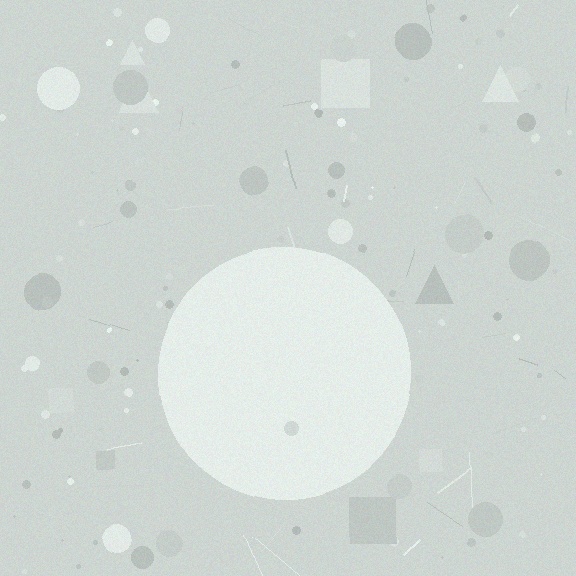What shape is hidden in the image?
A circle is hidden in the image.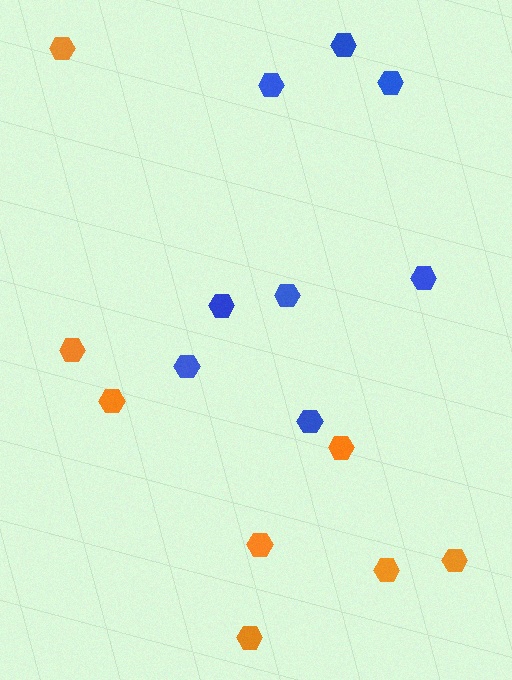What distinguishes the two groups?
There are 2 groups: one group of orange hexagons (8) and one group of blue hexagons (8).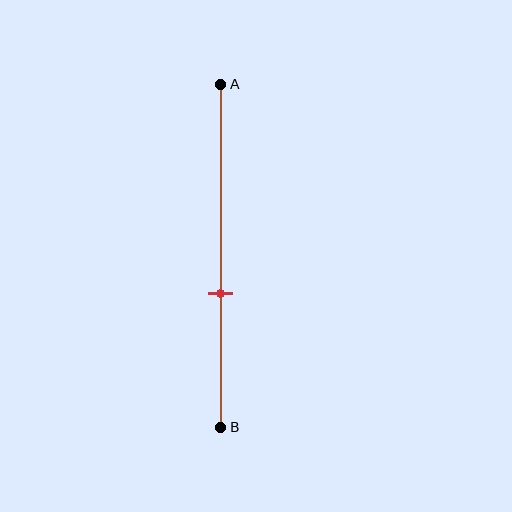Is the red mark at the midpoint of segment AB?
No, the mark is at about 60% from A, not at the 50% midpoint.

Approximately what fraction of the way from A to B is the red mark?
The red mark is approximately 60% of the way from A to B.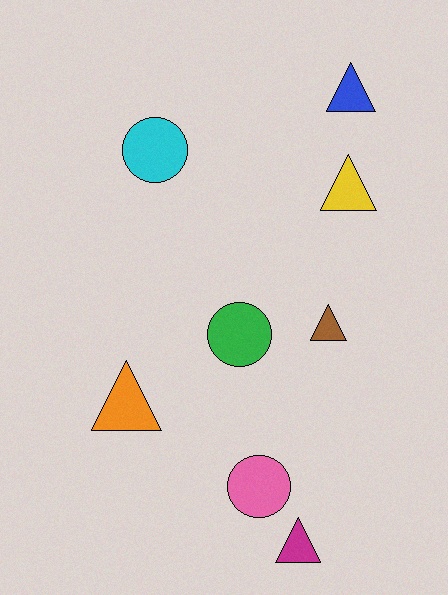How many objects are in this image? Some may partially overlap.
There are 8 objects.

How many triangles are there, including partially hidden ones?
There are 5 triangles.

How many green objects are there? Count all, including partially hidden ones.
There is 1 green object.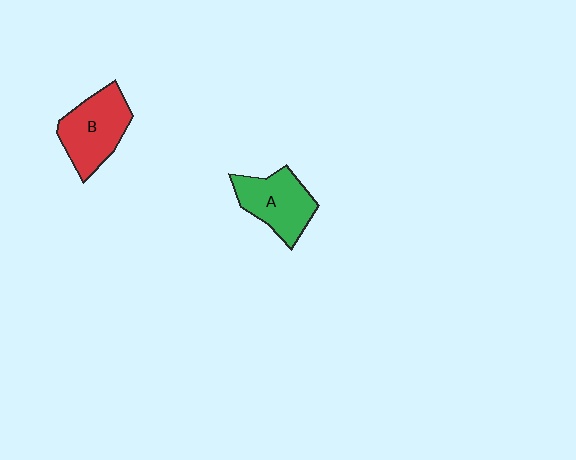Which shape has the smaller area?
Shape A (green).